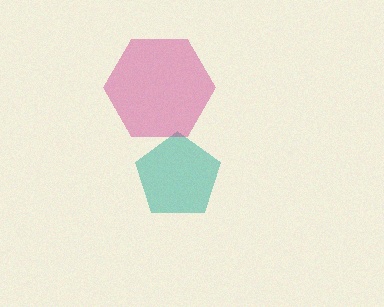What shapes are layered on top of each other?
The layered shapes are: a teal pentagon, a magenta hexagon.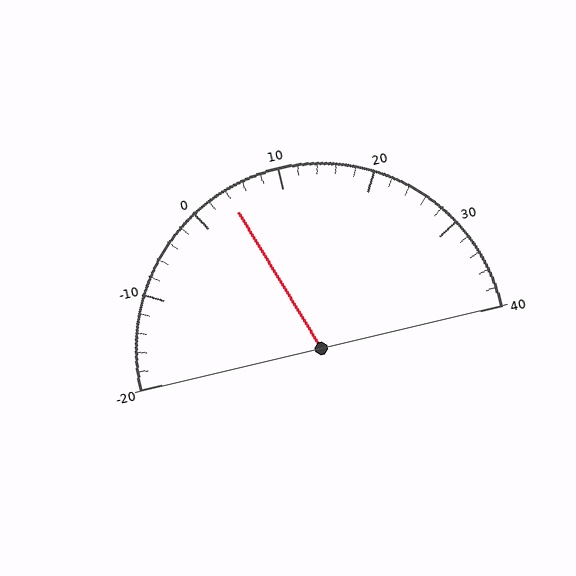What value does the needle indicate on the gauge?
The needle indicates approximately 4.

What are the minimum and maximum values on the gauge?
The gauge ranges from -20 to 40.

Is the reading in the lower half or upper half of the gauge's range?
The reading is in the lower half of the range (-20 to 40).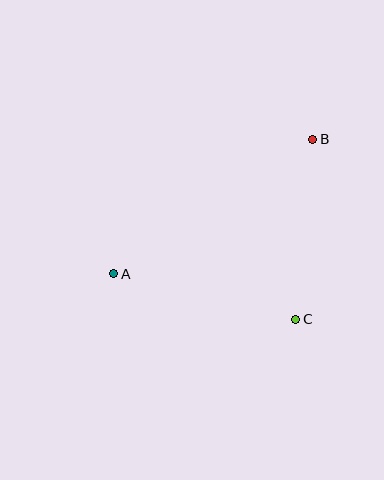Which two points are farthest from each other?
Points A and B are farthest from each other.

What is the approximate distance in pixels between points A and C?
The distance between A and C is approximately 187 pixels.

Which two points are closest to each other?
Points B and C are closest to each other.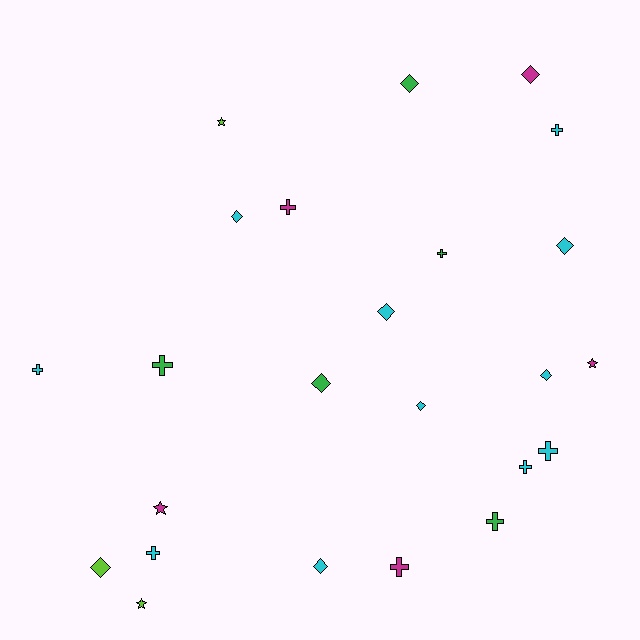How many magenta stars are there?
There are 2 magenta stars.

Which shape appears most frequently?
Cross, with 10 objects.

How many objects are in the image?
There are 24 objects.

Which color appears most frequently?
Cyan, with 11 objects.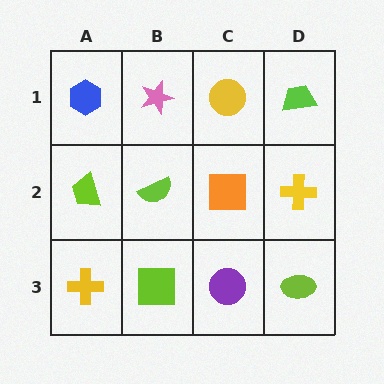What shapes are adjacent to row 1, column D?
A yellow cross (row 2, column D), a yellow circle (row 1, column C).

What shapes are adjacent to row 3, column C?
An orange square (row 2, column C), a lime square (row 3, column B), a lime ellipse (row 3, column D).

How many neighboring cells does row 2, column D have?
3.